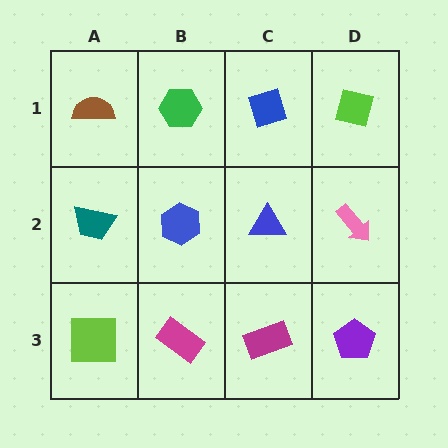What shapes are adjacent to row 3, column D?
A pink arrow (row 2, column D), a magenta rectangle (row 3, column C).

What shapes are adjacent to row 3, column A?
A teal trapezoid (row 2, column A), a magenta rectangle (row 3, column B).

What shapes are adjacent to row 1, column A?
A teal trapezoid (row 2, column A), a green hexagon (row 1, column B).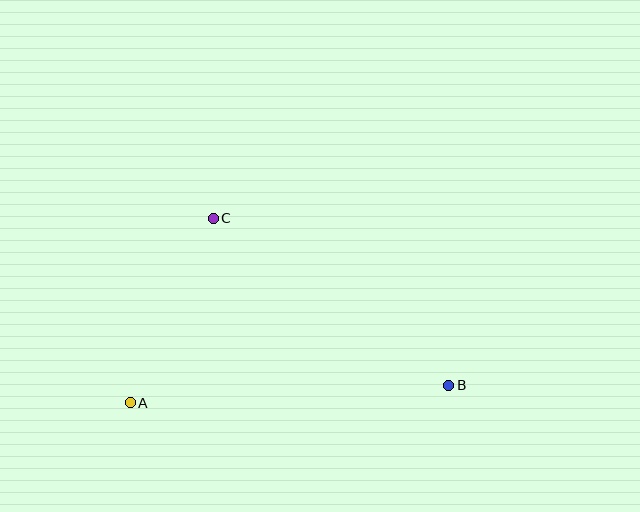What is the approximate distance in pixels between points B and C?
The distance between B and C is approximately 289 pixels.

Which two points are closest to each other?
Points A and C are closest to each other.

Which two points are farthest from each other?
Points A and B are farthest from each other.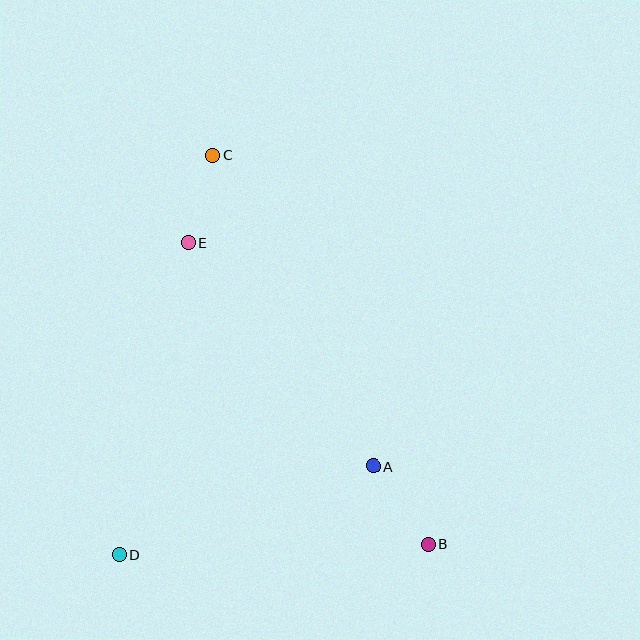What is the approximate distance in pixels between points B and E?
The distance between B and E is approximately 385 pixels.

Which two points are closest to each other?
Points C and E are closest to each other.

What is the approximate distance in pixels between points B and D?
The distance between B and D is approximately 309 pixels.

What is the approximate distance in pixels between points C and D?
The distance between C and D is approximately 411 pixels.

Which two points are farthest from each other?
Points B and C are farthest from each other.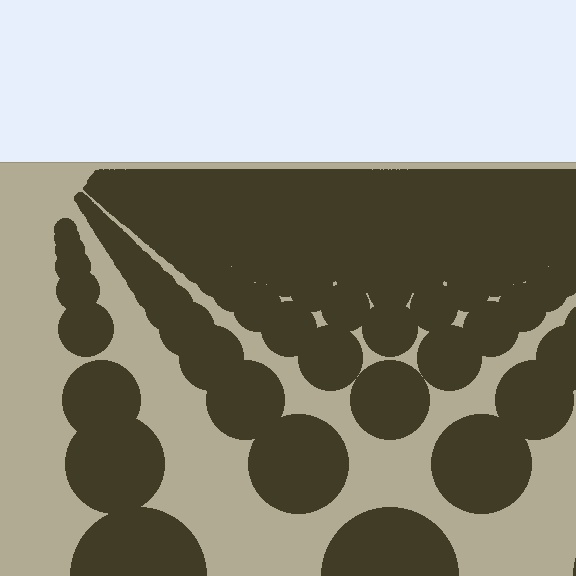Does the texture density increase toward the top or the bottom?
Density increases toward the top.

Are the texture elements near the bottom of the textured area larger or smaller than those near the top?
Larger. Near the bottom, elements are closer to the viewer and appear at a bigger on-screen size.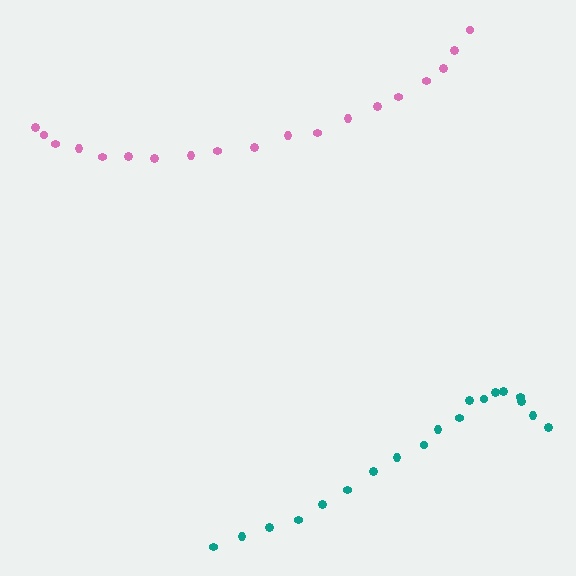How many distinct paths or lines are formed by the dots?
There are 2 distinct paths.